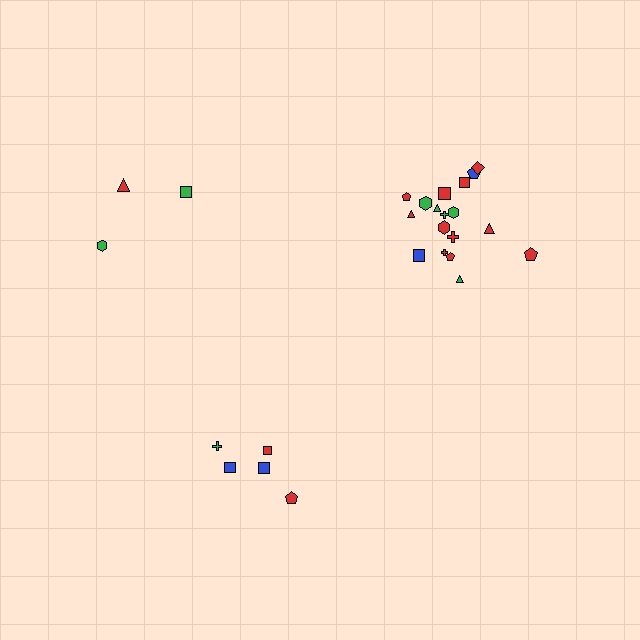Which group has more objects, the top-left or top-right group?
The top-right group.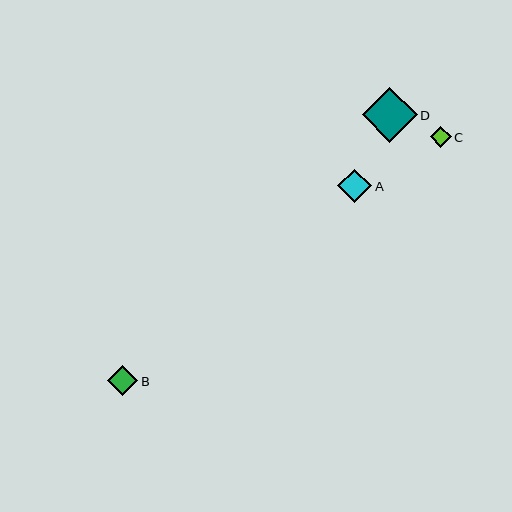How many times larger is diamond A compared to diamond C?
Diamond A is approximately 1.6 times the size of diamond C.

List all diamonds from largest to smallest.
From largest to smallest: D, A, B, C.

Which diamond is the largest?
Diamond D is the largest with a size of approximately 55 pixels.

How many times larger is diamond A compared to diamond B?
Diamond A is approximately 1.1 times the size of diamond B.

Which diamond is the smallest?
Diamond C is the smallest with a size of approximately 21 pixels.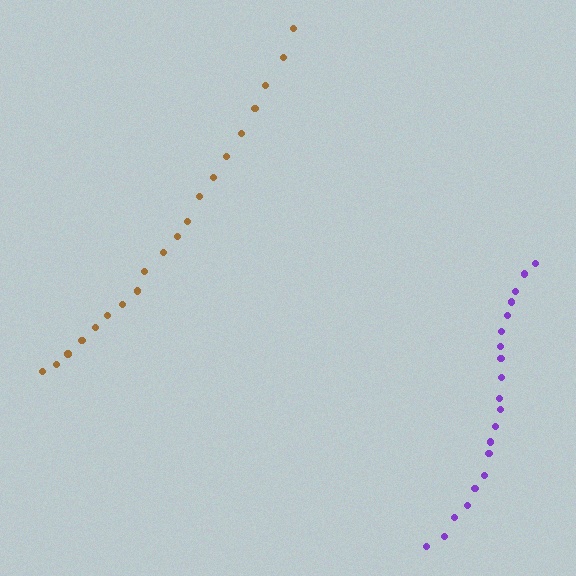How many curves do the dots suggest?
There are 2 distinct paths.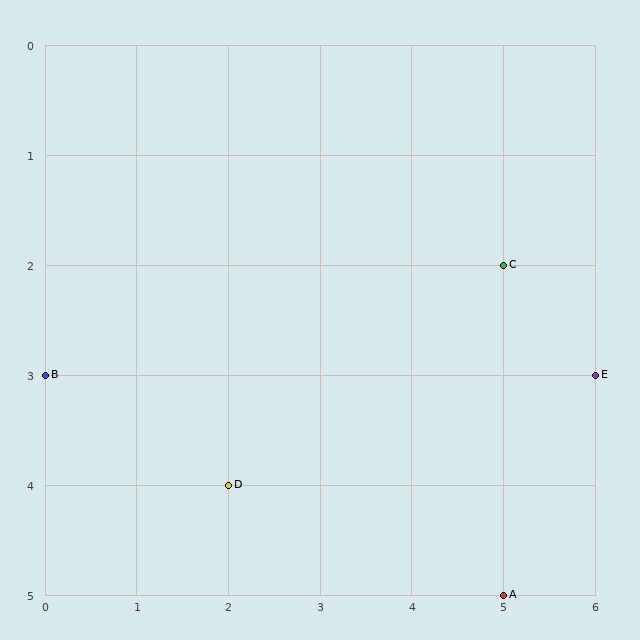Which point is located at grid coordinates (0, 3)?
Point B is at (0, 3).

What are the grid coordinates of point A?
Point A is at grid coordinates (5, 5).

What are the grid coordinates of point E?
Point E is at grid coordinates (6, 3).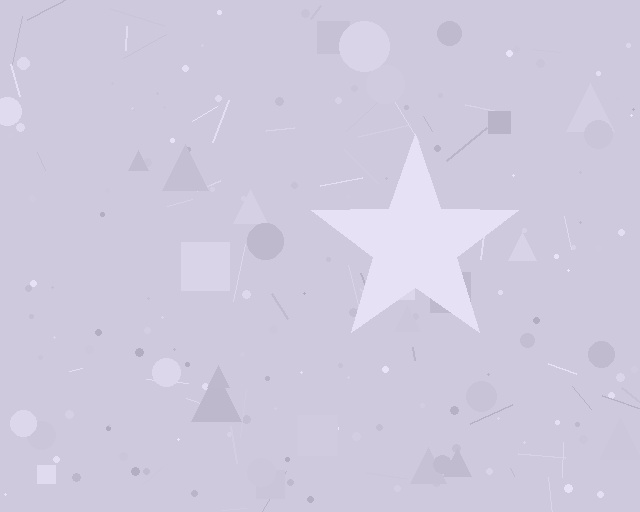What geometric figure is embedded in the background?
A star is embedded in the background.